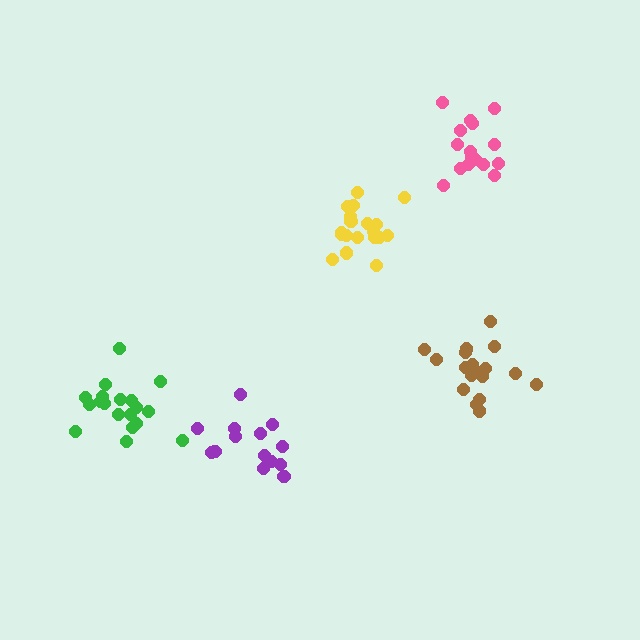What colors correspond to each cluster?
The clusters are colored: yellow, green, brown, pink, purple.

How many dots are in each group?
Group 1: 19 dots, Group 2: 19 dots, Group 3: 18 dots, Group 4: 16 dots, Group 5: 14 dots (86 total).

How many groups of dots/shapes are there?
There are 5 groups.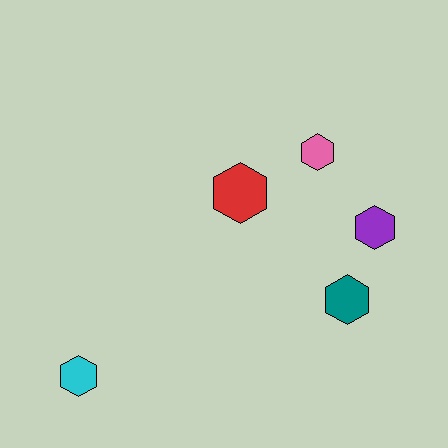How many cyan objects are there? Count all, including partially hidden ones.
There is 1 cyan object.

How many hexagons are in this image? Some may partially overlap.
There are 5 hexagons.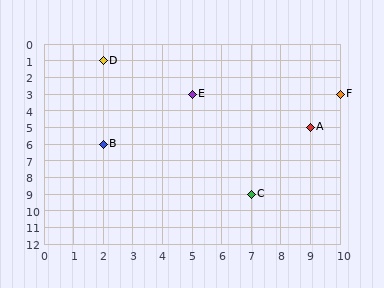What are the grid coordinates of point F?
Point F is at grid coordinates (10, 3).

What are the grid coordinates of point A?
Point A is at grid coordinates (9, 5).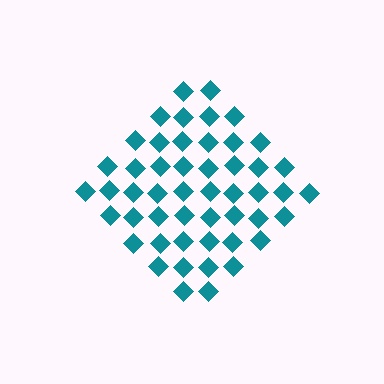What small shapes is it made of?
It is made of small diamonds.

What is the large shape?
The large shape is a diamond.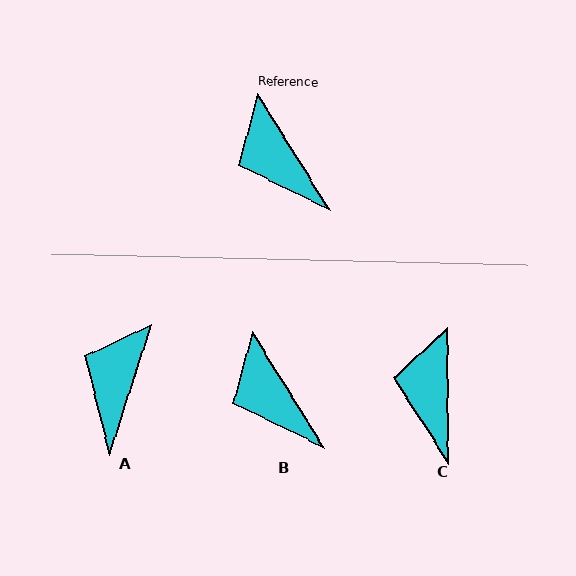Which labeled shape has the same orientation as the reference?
B.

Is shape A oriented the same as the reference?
No, it is off by about 49 degrees.